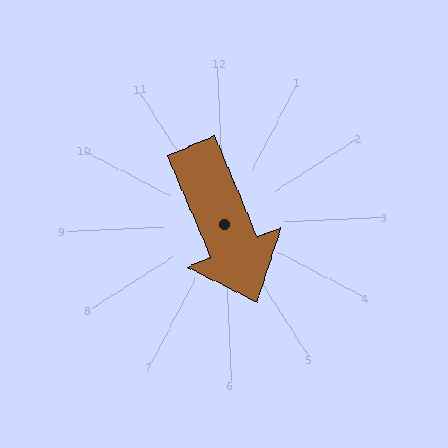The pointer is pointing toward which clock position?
Roughly 5 o'clock.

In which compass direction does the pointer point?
South.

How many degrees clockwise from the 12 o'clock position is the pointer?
Approximately 160 degrees.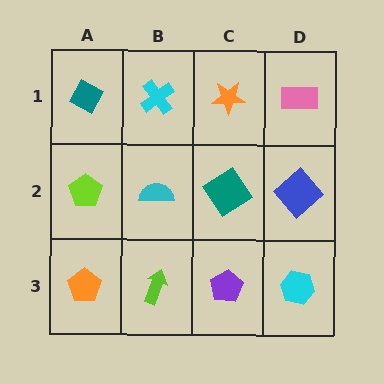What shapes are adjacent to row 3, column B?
A cyan semicircle (row 2, column B), an orange pentagon (row 3, column A), a purple pentagon (row 3, column C).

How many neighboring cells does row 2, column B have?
4.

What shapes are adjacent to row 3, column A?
A lime pentagon (row 2, column A), a lime arrow (row 3, column B).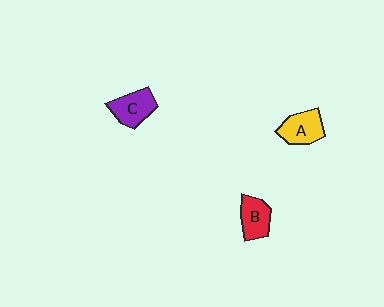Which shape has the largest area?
Shape C (purple).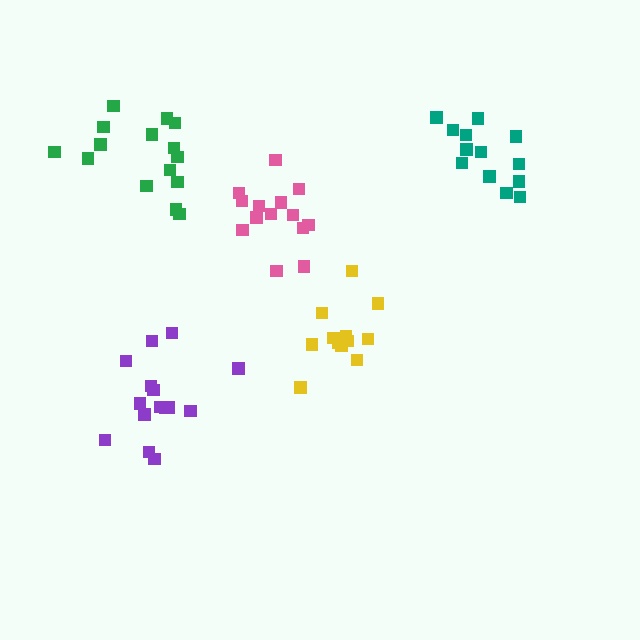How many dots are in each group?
Group 1: 12 dots, Group 2: 14 dots, Group 3: 15 dots, Group 4: 15 dots, Group 5: 13 dots (69 total).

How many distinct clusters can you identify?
There are 5 distinct clusters.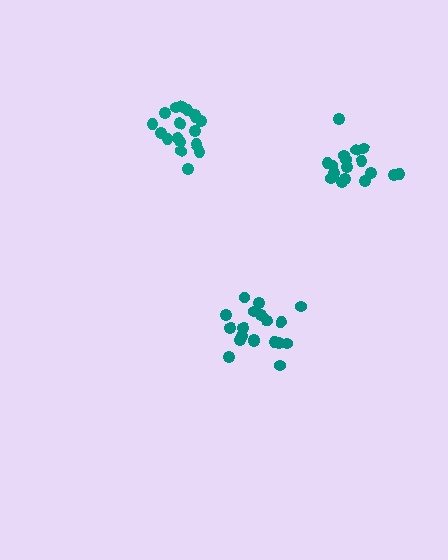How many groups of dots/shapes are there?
There are 3 groups.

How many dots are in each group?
Group 1: 19 dots, Group 2: 19 dots, Group 3: 17 dots (55 total).